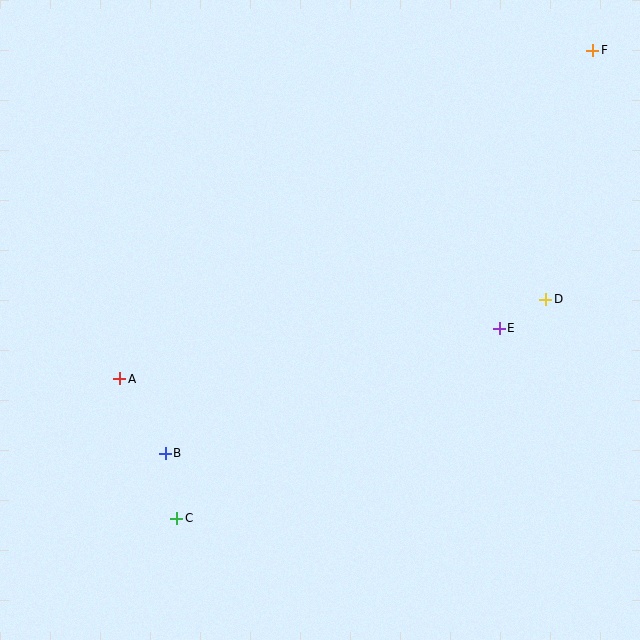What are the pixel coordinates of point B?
Point B is at (165, 453).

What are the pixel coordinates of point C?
Point C is at (177, 518).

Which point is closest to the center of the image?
Point E at (499, 328) is closest to the center.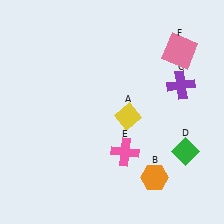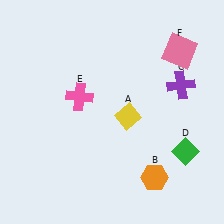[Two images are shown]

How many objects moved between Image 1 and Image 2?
1 object moved between the two images.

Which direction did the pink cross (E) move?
The pink cross (E) moved up.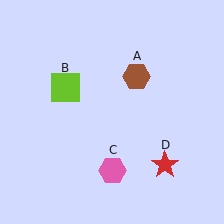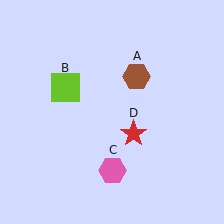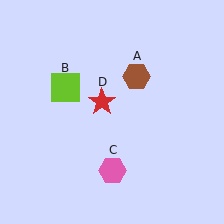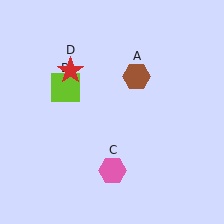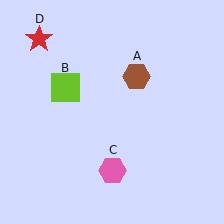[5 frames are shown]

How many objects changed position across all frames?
1 object changed position: red star (object D).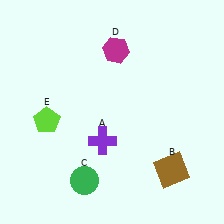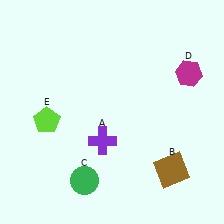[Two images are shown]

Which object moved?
The magenta hexagon (D) moved right.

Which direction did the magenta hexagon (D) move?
The magenta hexagon (D) moved right.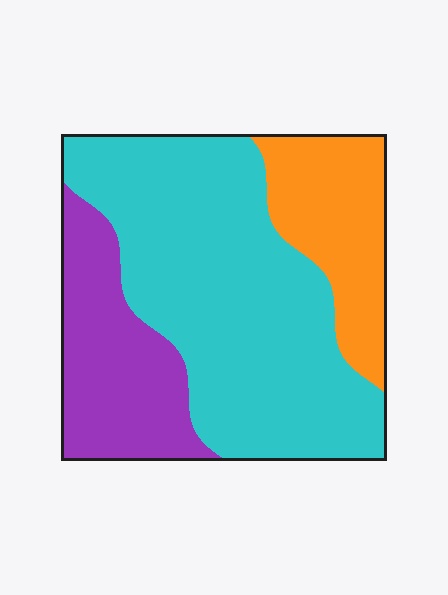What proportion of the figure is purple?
Purple covers roughly 25% of the figure.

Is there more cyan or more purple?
Cyan.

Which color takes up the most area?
Cyan, at roughly 55%.